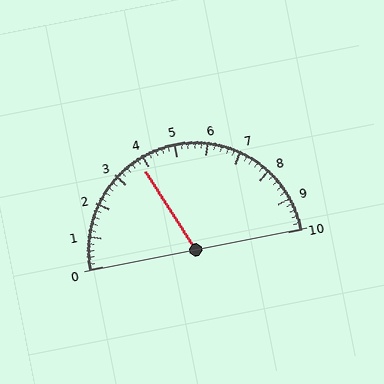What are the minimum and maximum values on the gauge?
The gauge ranges from 0 to 10.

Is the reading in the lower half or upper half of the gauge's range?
The reading is in the lower half of the range (0 to 10).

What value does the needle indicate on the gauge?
The needle indicates approximately 3.8.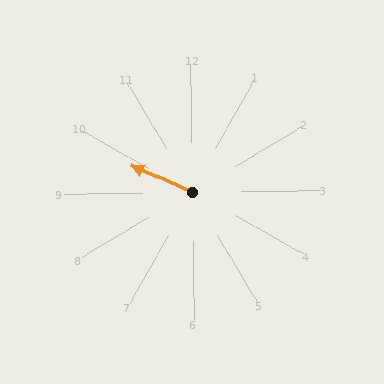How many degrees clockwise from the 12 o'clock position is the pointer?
Approximately 294 degrees.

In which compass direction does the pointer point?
Northwest.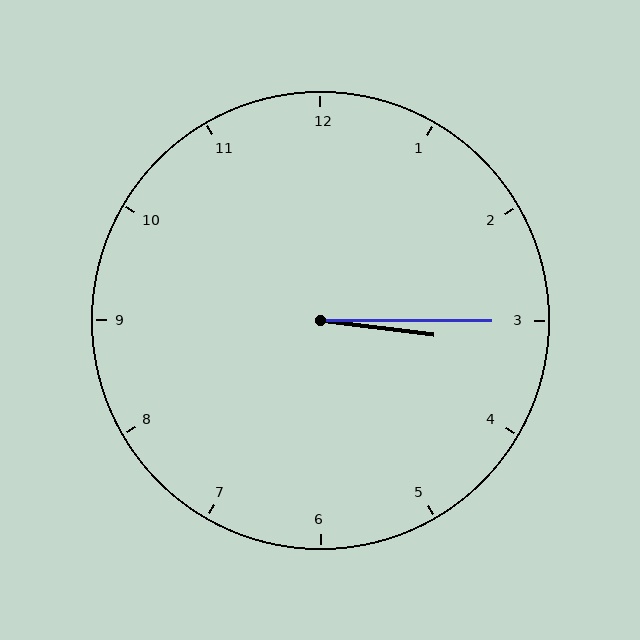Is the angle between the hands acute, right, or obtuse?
It is acute.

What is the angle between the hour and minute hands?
Approximately 8 degrees.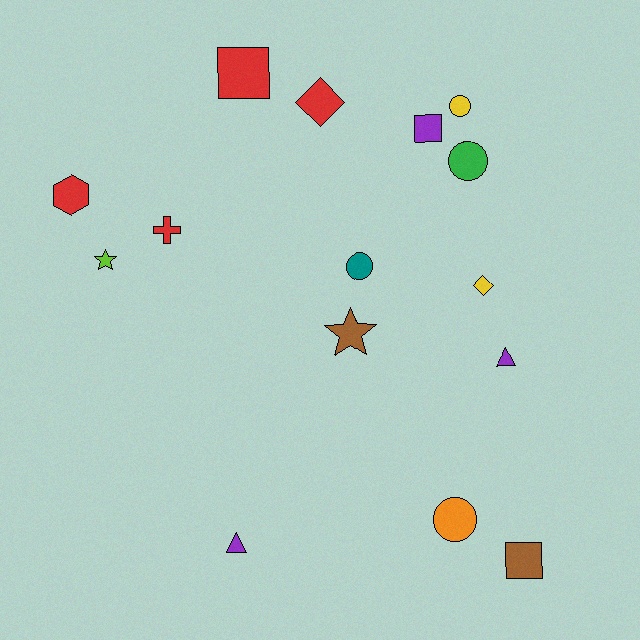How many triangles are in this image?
There are 2 triangles.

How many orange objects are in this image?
There is 1 orange object.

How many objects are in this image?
There are 15 objects.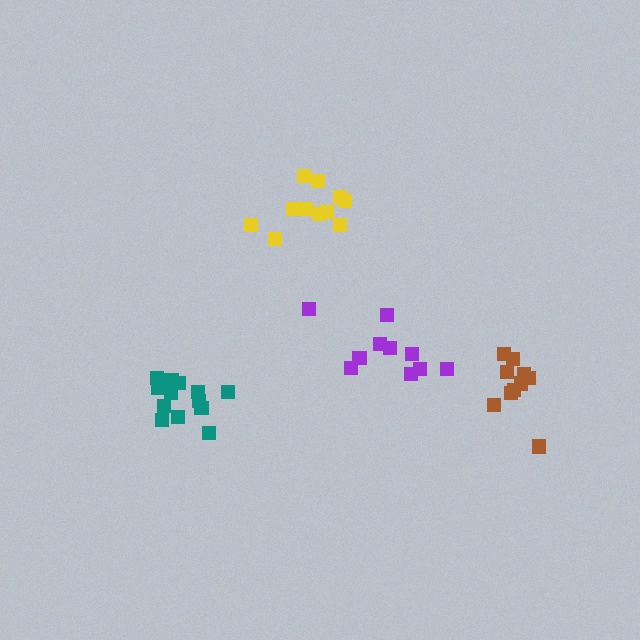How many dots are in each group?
Group 1: 11 dots, Group 2: 10 dots, Group 3: 14 dots, Group 4: 10 dots (45 total).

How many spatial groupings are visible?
There are 4 spatial groupings.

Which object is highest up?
The yellow cluster is topmost.